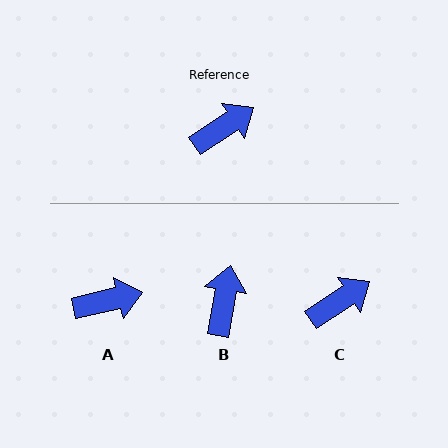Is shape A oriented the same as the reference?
No, it is off by about 20 degrees.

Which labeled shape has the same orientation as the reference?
C.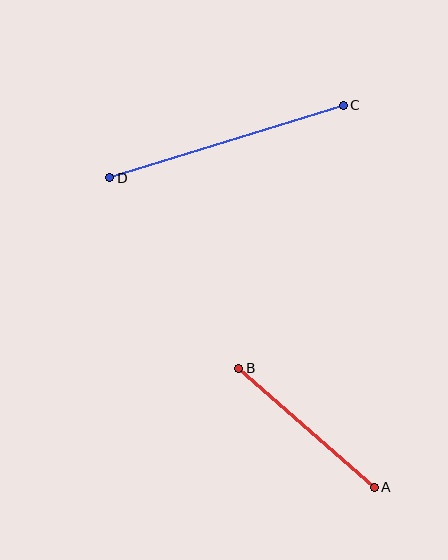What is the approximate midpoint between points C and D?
The midpoint is at approximately (226, 142) pixels.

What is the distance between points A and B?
The distance is approximately 181 pixels.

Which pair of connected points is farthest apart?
Points C and D are farthest apart.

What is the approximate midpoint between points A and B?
The midpoint is at approximately (306, 428) pixels.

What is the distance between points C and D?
The distance is approximately 244 pixels.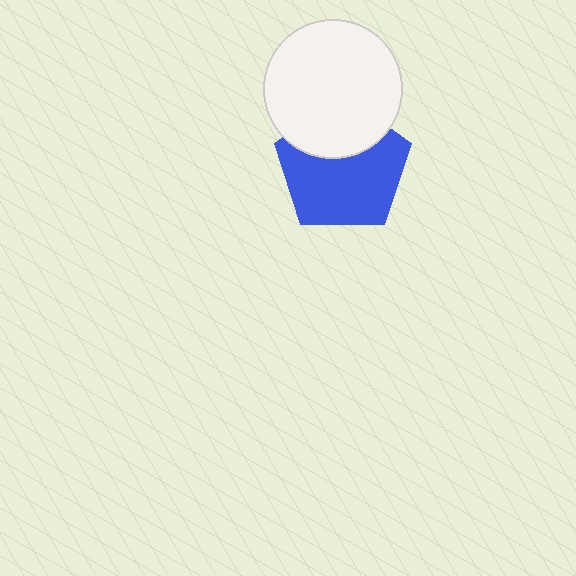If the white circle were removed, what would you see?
You would see the complete blue pentagon.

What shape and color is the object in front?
The object in front is a white circle.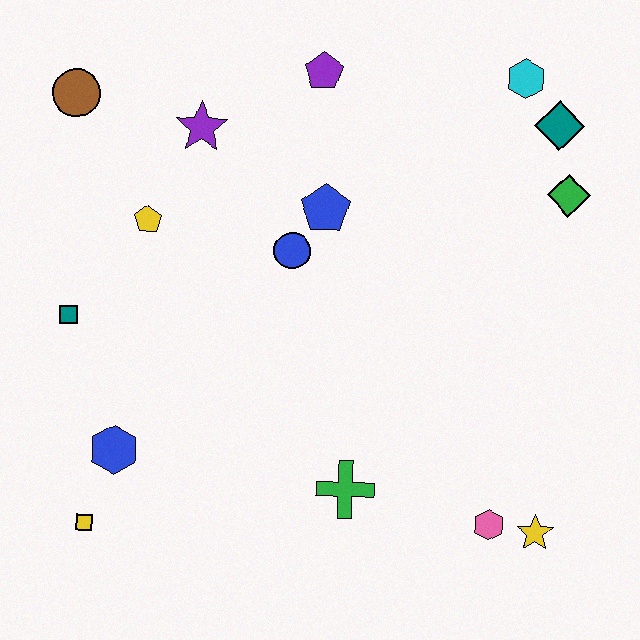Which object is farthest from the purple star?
The yellow star is farthest from the purple star.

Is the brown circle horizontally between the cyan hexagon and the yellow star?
No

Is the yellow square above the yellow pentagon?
No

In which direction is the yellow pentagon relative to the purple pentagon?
The yellow pentagon is to the left of the purple pentagon.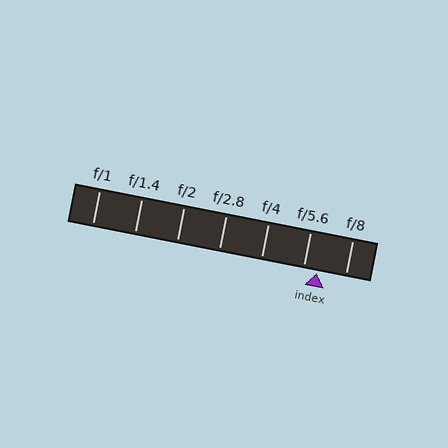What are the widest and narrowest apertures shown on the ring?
The widest aperture shown is f/1 and the narrowest is f/8.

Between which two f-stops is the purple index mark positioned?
The index mark is between f/5.6 and f/8.